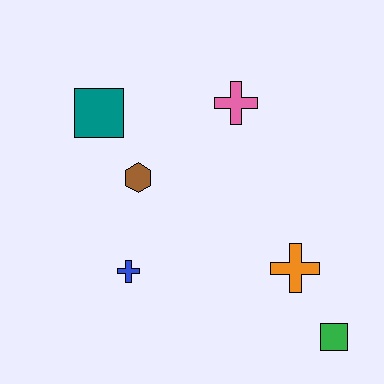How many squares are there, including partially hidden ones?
There are 2 squares.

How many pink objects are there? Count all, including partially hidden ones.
There is 1 pink object.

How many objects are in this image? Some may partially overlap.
There are 6 objects.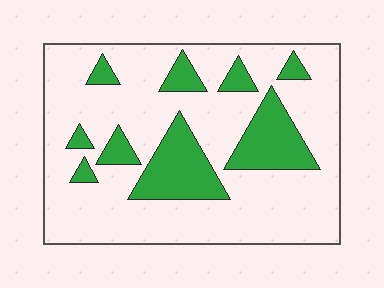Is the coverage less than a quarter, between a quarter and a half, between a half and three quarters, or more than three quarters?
Less than a quarter.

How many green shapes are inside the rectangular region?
9.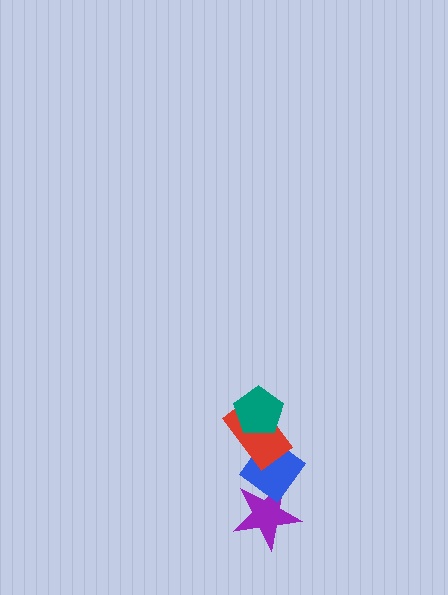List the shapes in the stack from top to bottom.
From top to bottom: the teal pentagon, the red rectangle, the blue diamond, the purple star.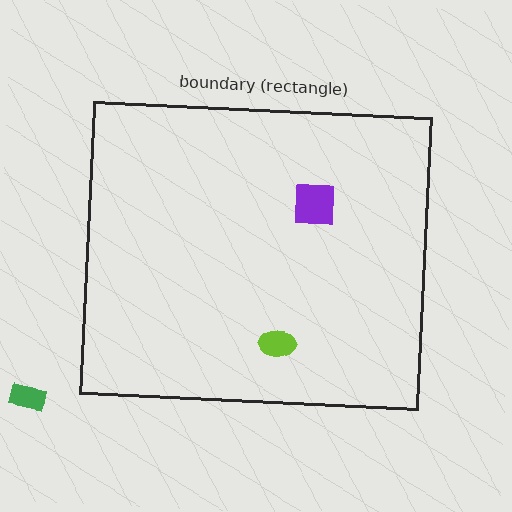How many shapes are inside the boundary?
2 inside, 1 outside.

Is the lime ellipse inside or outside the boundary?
Inside.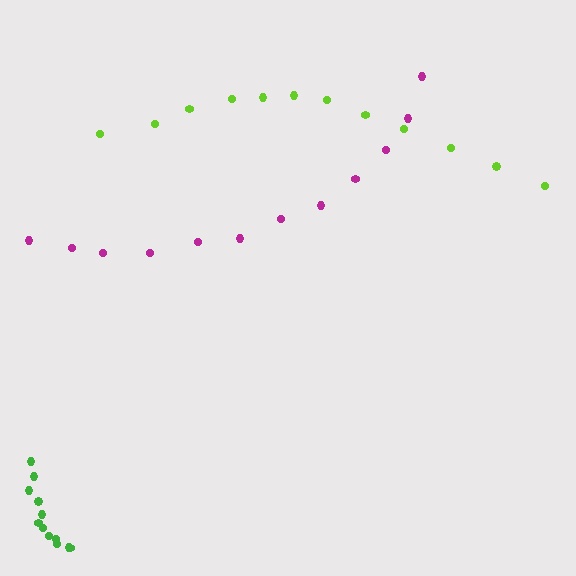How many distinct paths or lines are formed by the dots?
There are 3 distinct paths.